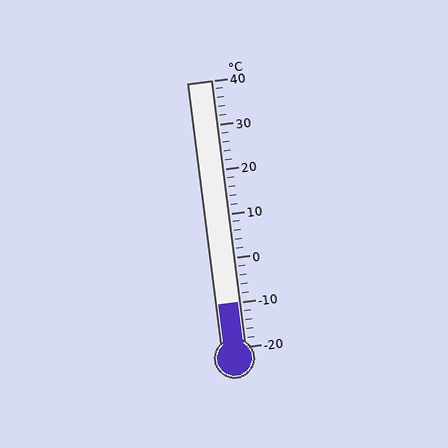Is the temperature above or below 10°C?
The temperature is below 10°C.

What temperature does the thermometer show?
The thermometer shows approximately -10°C.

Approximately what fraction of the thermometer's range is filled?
The thermometer is filled to approximately 15% of its range.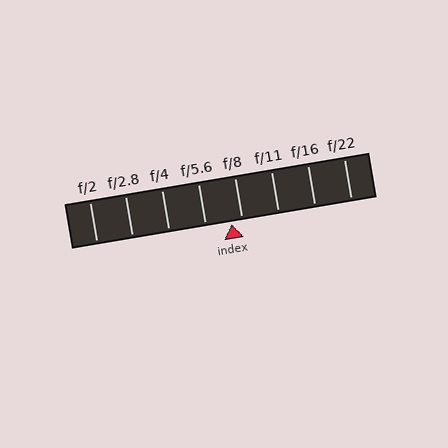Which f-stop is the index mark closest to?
The index mark is closest to f/8.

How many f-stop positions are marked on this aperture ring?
There are 8 f-stop positions marked.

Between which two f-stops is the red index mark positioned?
The index mark is between f/5.6 and f/8.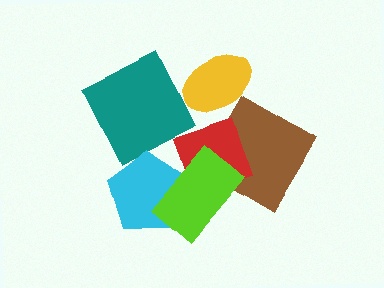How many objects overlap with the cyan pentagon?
2 objects overlap with the cyan pentagon.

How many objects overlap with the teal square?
0 objects overlap with the teal square.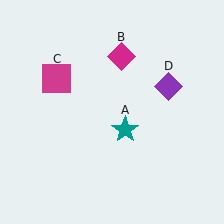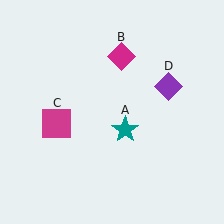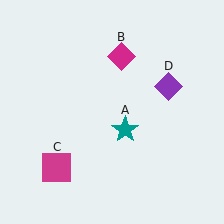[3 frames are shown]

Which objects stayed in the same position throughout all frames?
Teal star (object A) and magenta diamond (object B) and purple diamond (object D) remained stationary.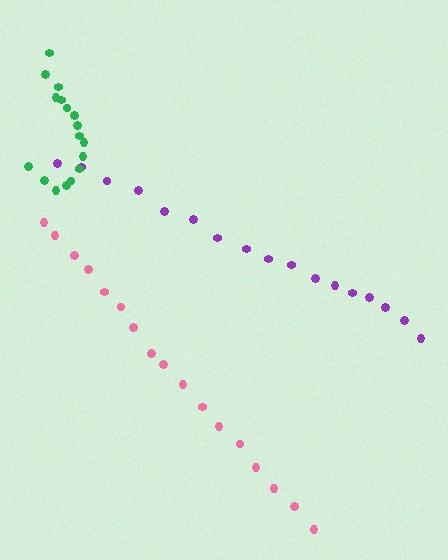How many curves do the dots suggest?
There are 3 distinct paths.